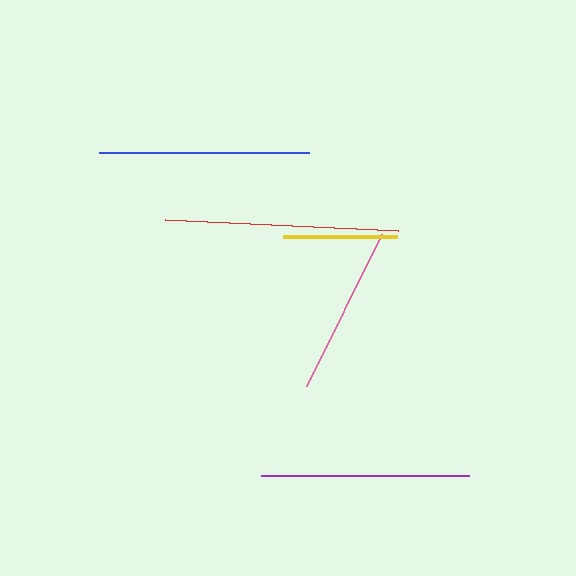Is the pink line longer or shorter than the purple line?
The purple line is longer than the pink line.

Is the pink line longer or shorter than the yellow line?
The pink line is longer than the yellow line.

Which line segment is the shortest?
The yellow line is the shortest at approximately 114 pixels.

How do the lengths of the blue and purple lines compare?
The blue and purple lines are approximately the same length.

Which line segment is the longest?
The red line is the longest at approximately 234 pixels.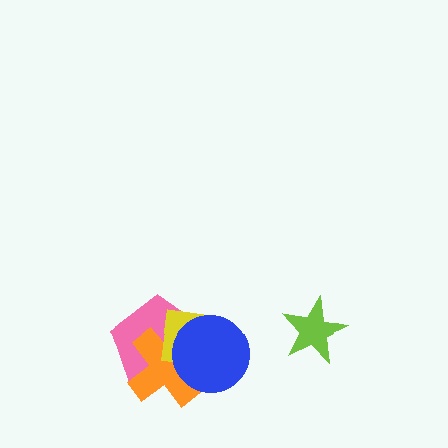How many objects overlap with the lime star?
0 objects overlap with the lime star.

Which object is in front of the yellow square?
The blue circle is in front of the yellow square.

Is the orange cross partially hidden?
Yes, it is partially covered by another shape.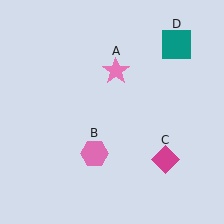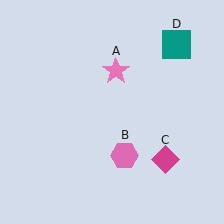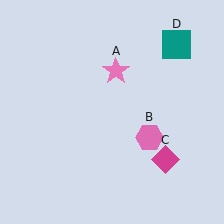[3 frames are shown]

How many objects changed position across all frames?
1 object changed position: pink hexagon (object B).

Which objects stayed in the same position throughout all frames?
Pink star (object A) and magenta diamond (object C) and teal square (object D) remained stationary.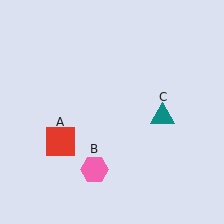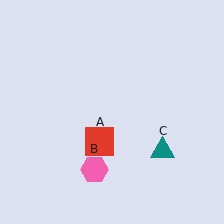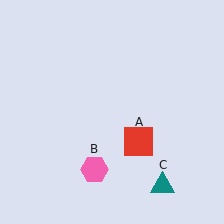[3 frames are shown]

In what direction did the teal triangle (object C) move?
The teal triangle (object C) moved down.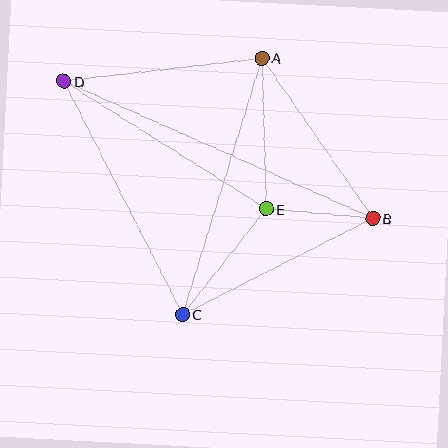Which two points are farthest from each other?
Points B and D are farthest from each other.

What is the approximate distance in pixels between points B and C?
The distance between B and C is approximately 213 pixels.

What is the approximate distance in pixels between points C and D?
The distance between C and D is approximately 262 pixels.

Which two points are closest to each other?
Points B and E are closest to each other.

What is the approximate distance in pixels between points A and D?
The distance between A and D is approximately 200 pixels.